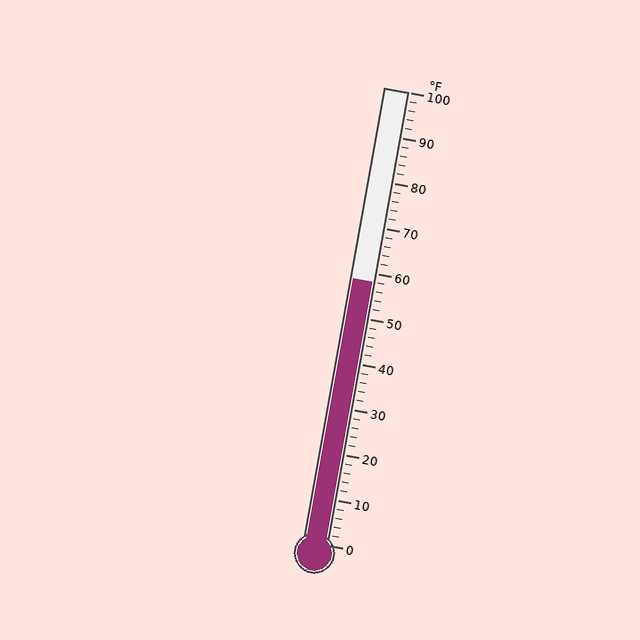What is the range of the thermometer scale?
The thermometer scale ranges from 0°F to 100°F.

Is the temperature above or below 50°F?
The temperature is above 50°F.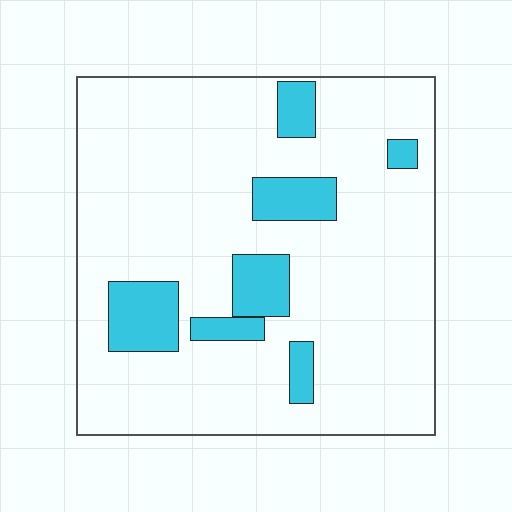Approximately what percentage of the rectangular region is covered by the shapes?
Approximately 15%.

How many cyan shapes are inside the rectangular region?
7.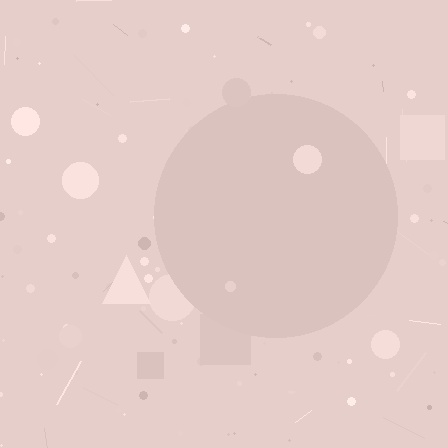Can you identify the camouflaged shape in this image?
The camouflaged shape is a circle.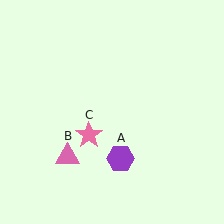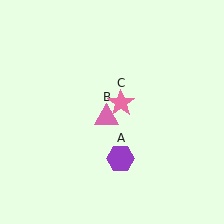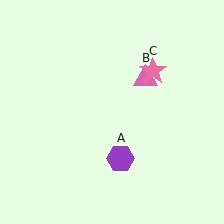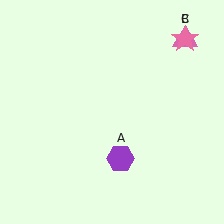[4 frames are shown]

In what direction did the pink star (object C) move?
The pink star (object C) moved up and to the right.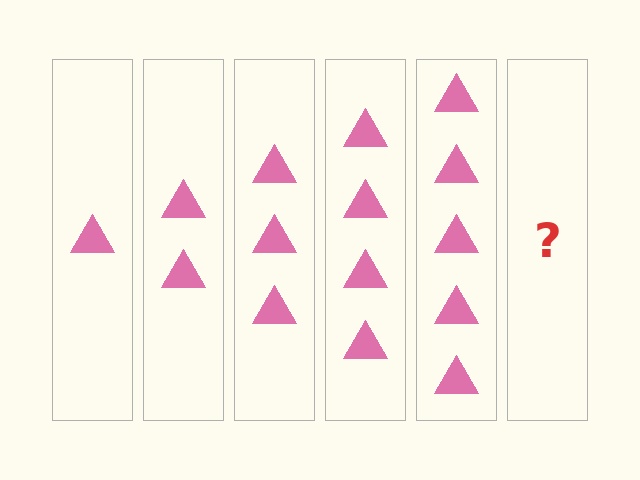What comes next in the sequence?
The next element should be 6 triangles.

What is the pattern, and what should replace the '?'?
The pattern is that each step adds one more triangle. The '?' should be 6 triangles.